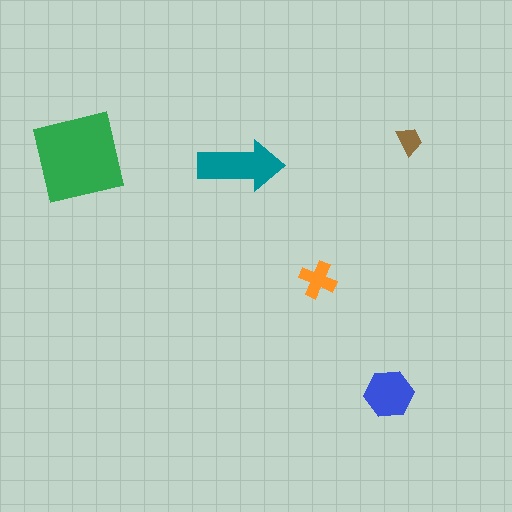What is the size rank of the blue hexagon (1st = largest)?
3rd.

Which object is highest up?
The brown trapezoid is topmost.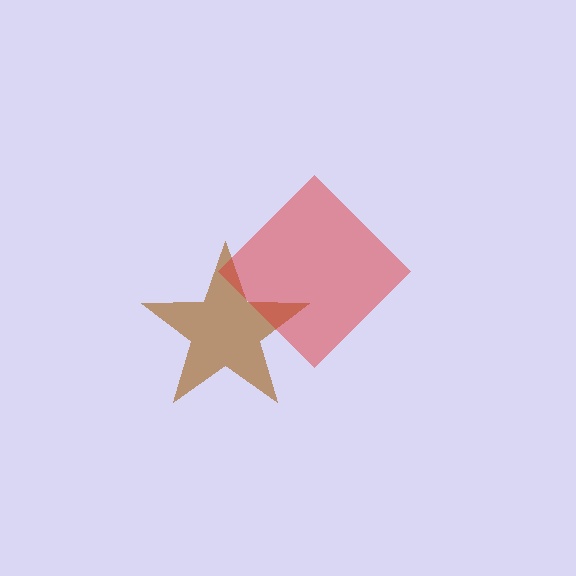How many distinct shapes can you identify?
There are 2 distinct shapes: a brown star, a red diamond.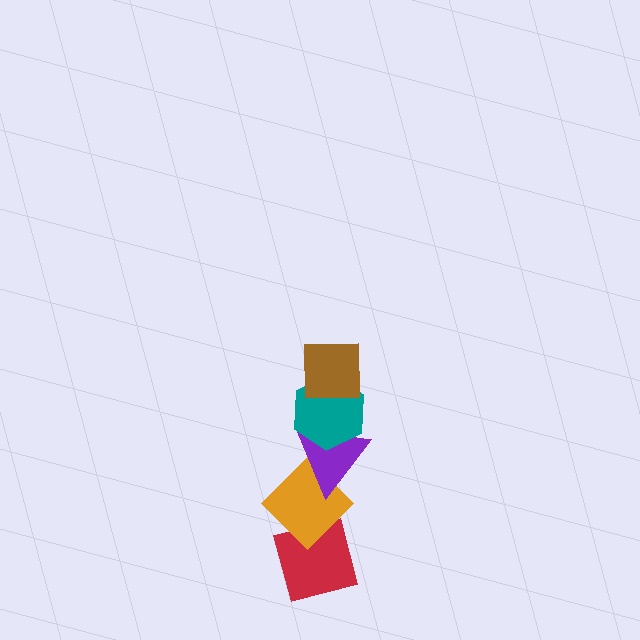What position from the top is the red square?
The red square is 5th from the top.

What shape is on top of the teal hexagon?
The brown square is on top of the teal hexagon.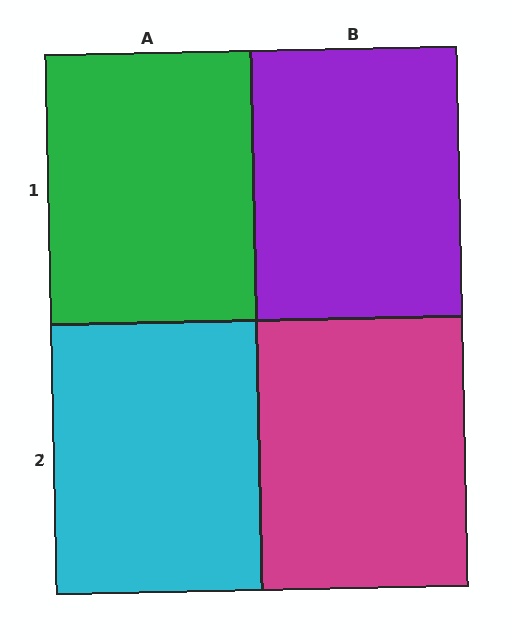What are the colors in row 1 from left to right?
Green, purple.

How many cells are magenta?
1 cell is magenta.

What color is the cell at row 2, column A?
Cyan.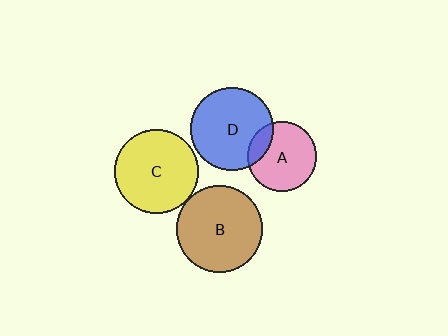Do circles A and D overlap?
Yes.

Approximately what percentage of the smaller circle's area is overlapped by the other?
Approximately 15%.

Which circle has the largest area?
Circle B (brown).